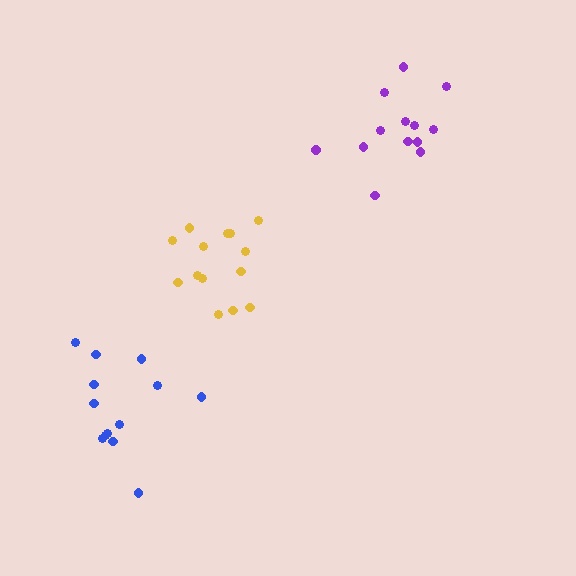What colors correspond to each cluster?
The clusters are colored: yellow, blue, purple.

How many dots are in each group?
Group 1: 14 dots, Group 2: 13 dots, Group 3: 13 dots (40 total).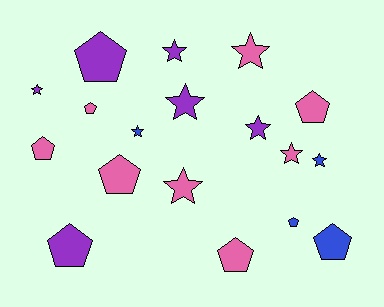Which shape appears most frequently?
Pentagon, with 9 objects.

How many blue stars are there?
There are 2 blue stars.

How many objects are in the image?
There are 18 objects.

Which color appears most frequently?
Pink, with 8 objects.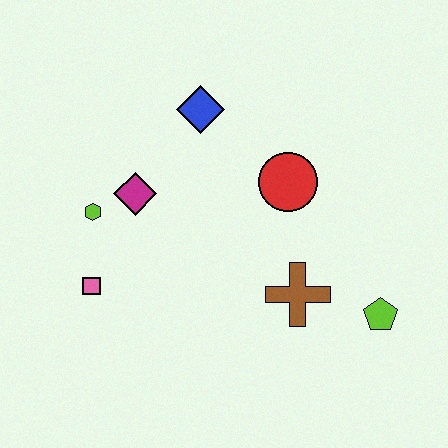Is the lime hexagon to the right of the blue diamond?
No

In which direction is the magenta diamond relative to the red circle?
The magenta diamond is to the left of the red circle.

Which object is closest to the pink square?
The lime hexagon is closest to the pink square.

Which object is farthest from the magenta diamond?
The lime pentagon is farthest from the magenta diamond.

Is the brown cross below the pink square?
Yes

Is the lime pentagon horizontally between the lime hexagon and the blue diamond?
No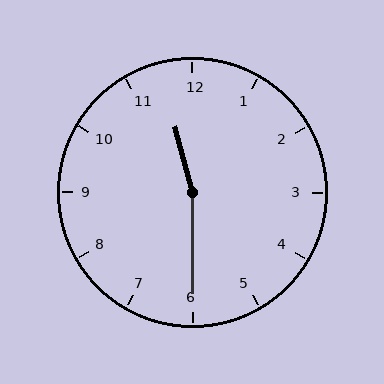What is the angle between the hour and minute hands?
Approximately 165 degrees.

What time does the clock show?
11:30.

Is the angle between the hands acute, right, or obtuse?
It is obtuse.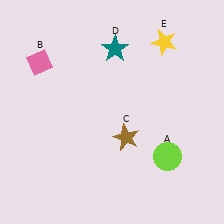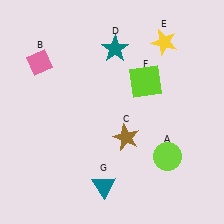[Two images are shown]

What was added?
A lime square (F), a teal triangle (G) were added in Image 2.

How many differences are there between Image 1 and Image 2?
There are 2 differences between the two images.